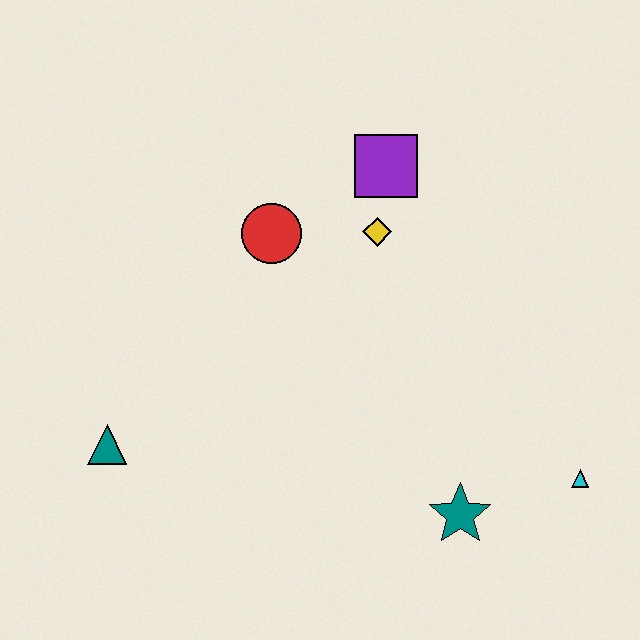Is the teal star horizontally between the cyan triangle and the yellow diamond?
Yes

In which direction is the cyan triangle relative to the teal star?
The cyan triangle is to the right of the teal star.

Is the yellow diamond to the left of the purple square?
Yes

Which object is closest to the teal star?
The cyan triangle is closest to the teal star.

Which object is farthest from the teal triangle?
The cyan triangle is farthest from the teal triangle.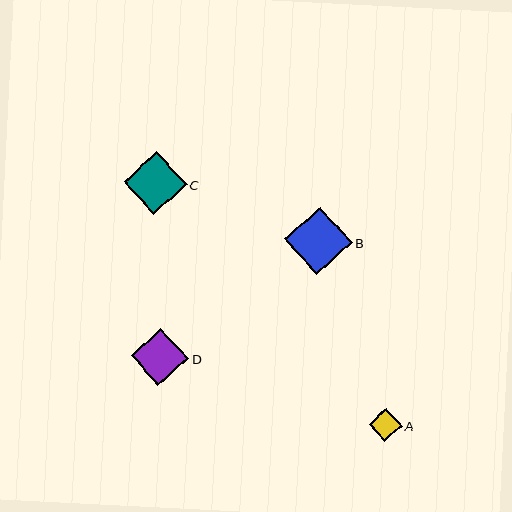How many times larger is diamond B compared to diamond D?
Diamond B is approximately 1.2 times the size of diamond D.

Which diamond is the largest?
Diamond B is the largest with a size of approximately 68 pixels.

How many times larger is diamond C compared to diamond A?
Diamond C is approximately 1.9 times the size of diamond A.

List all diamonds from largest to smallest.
From largest to smallest: B, C, D, A.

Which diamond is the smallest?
Diamond A is the smallest with a size of approximately 33 pixels.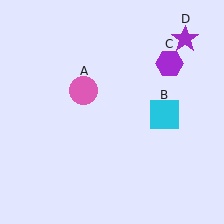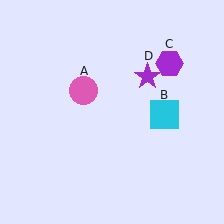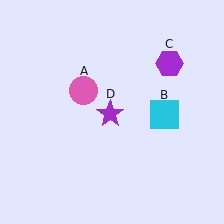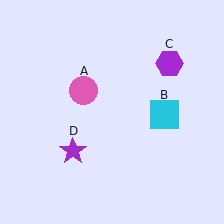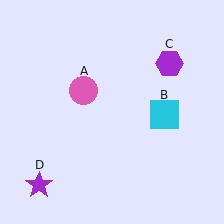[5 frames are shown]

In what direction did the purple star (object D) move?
The purple star (object D) moved down and to the left.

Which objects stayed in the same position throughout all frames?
Pink circle (object A) and cyan square (object B) and purple hexagon (object C) remained stationary.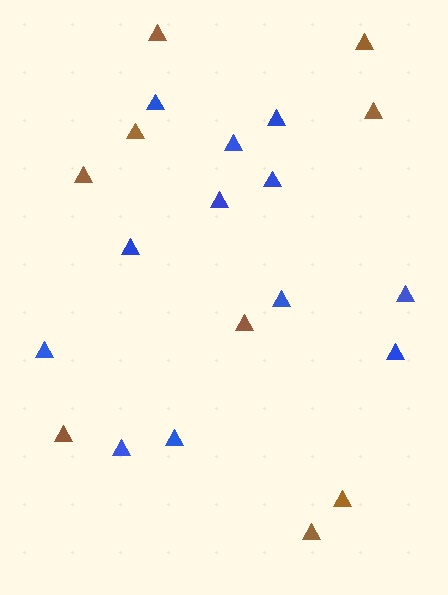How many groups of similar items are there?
There are 2 groups: one group of blue triangles (12) and one group of brown triangles (9).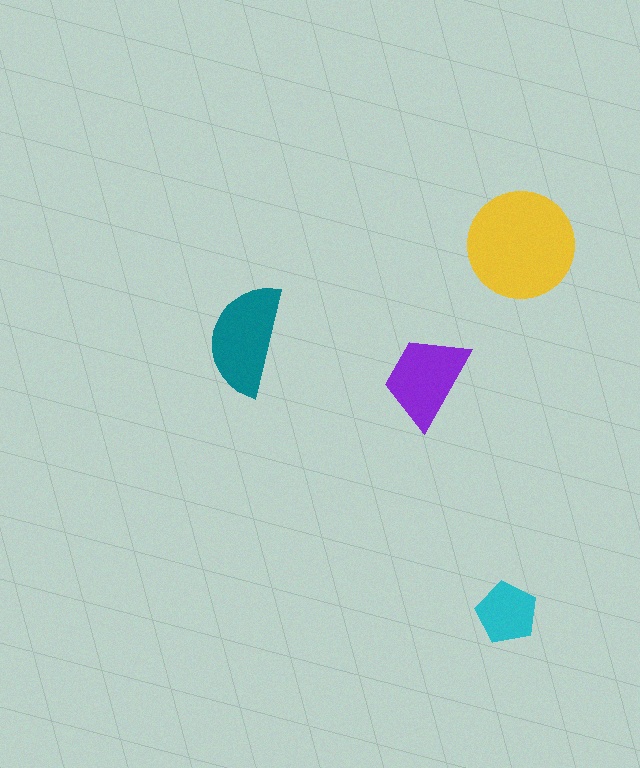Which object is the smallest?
The cyan pentagon.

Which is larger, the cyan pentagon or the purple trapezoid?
The purple trapezoid.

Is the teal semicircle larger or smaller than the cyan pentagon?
Larger.